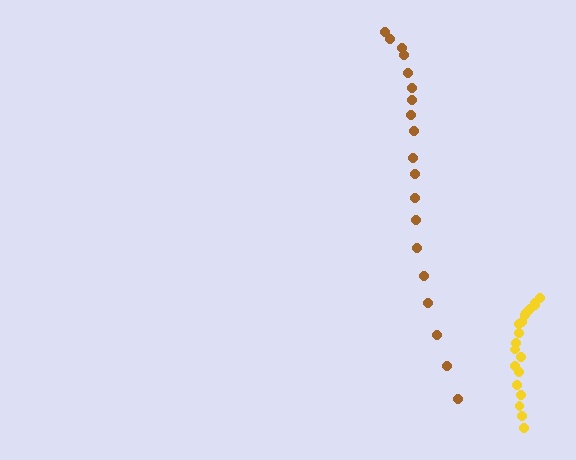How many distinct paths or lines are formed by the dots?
There are 2 distinct paths.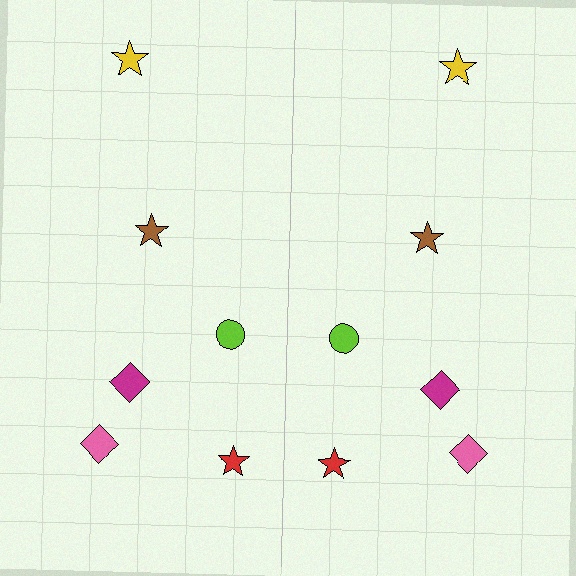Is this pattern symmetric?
Yes, this pattern has bilateral (reflection) symmetry.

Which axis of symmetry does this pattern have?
The pattern has a vertical axis of symmetry running through the center of the image.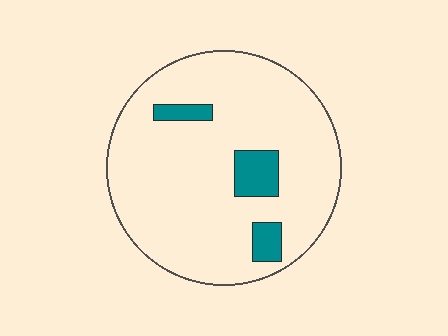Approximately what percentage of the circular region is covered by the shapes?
Approximately 10%.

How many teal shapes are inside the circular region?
3.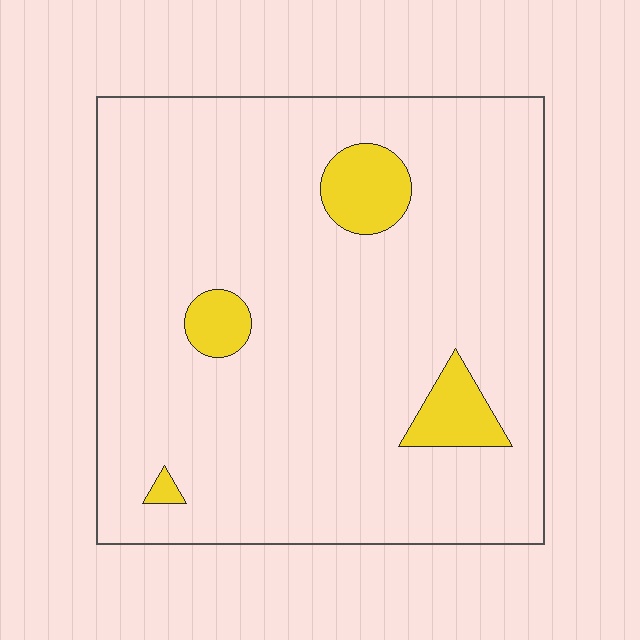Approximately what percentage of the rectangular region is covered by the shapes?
Approximately 10%.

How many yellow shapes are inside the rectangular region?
4.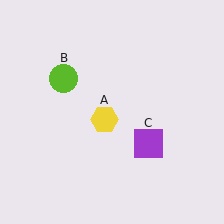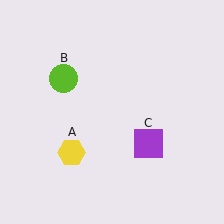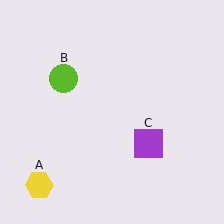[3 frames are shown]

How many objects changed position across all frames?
1 object changed position: yellow hexagon (object A).